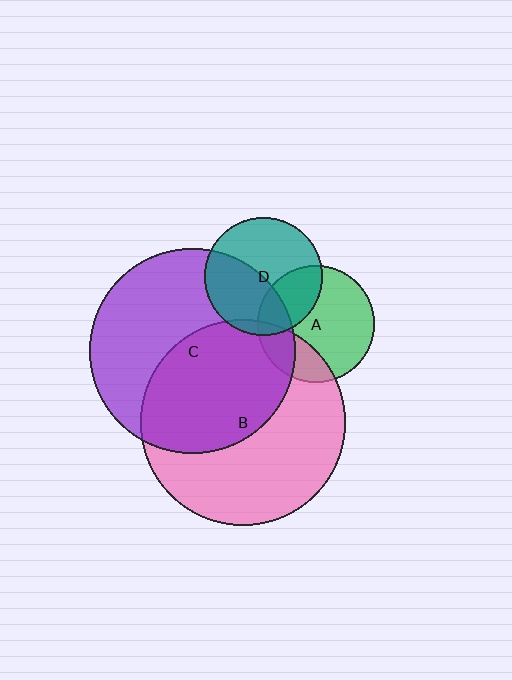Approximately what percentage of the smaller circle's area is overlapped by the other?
Approximately 20%.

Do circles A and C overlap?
Yes.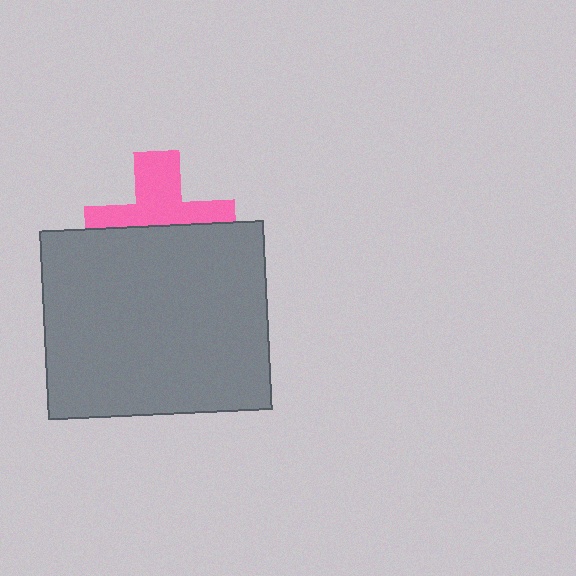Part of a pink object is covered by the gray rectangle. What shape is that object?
It is a cross.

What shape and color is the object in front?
The object in front is a gray rectangle.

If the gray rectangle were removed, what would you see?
You would see the complete pink cross.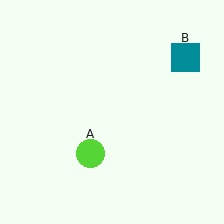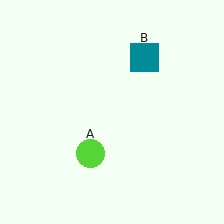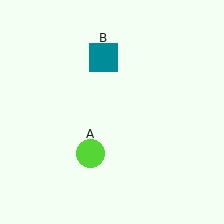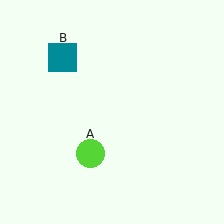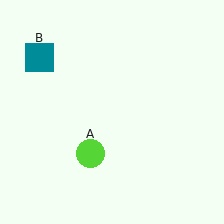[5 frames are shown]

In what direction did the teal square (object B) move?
The teal square (object B) moved left.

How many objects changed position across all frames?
1 object changed position: teal square (object B).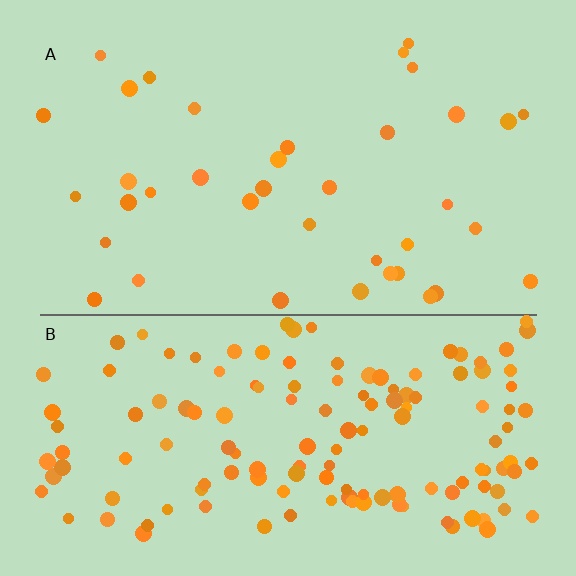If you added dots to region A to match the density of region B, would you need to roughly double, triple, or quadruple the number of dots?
Approximately quadruple.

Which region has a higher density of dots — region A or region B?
B (the bottom).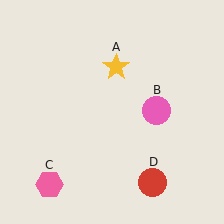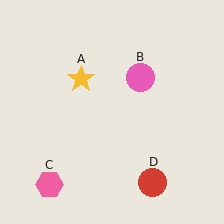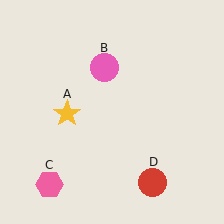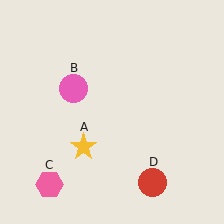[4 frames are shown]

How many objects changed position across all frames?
2 objects changed position: yellow star (object A), pink circle (object B).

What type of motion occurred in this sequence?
The yellow star (object A), pink circle (object B) rotated counterclockwise around the center of the scene.